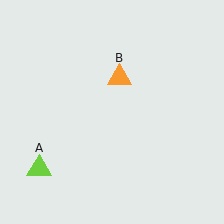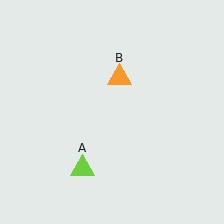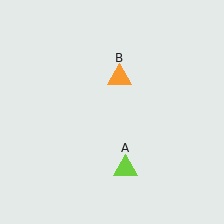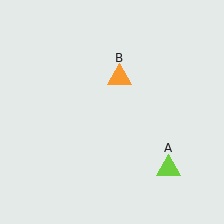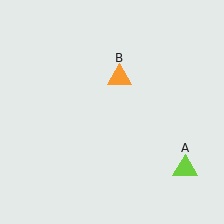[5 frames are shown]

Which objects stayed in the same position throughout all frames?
Orange triangle (object B) remained stationary.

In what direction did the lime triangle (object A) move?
The lime triangle (object A) moved right.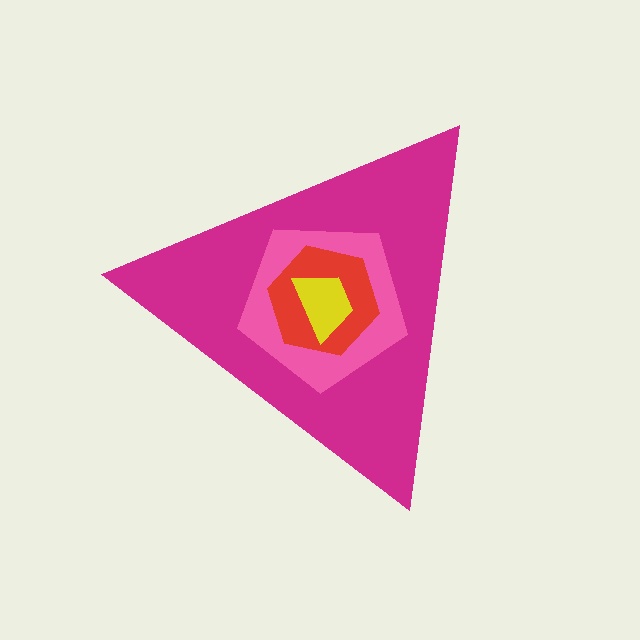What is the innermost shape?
The yellow trapezoid.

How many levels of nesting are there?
4.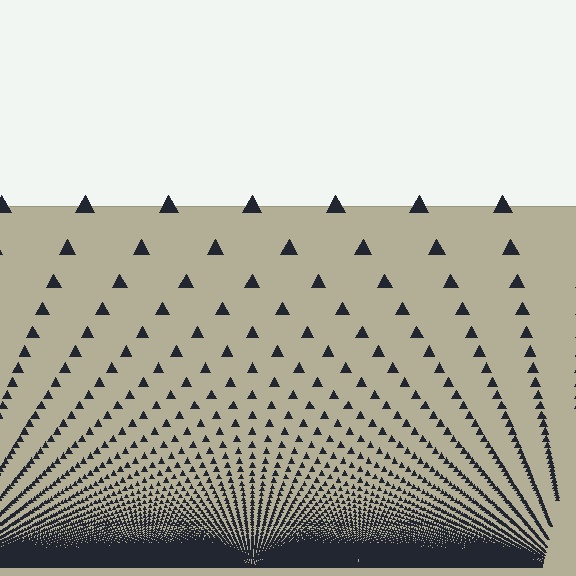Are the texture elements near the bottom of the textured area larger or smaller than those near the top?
Smaller. The gradient is inverted — elements near the bottom are smaller and denser.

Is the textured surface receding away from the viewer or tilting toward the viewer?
The surface appears to tilt toward the viewer. Texture elements get larger and sparser toward the top.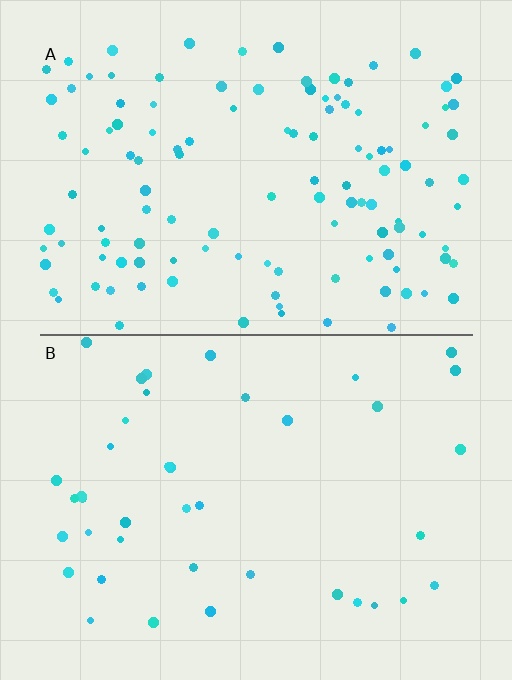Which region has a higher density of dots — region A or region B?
A (the top).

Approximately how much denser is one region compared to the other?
Approximately 3.0× — region A over region B.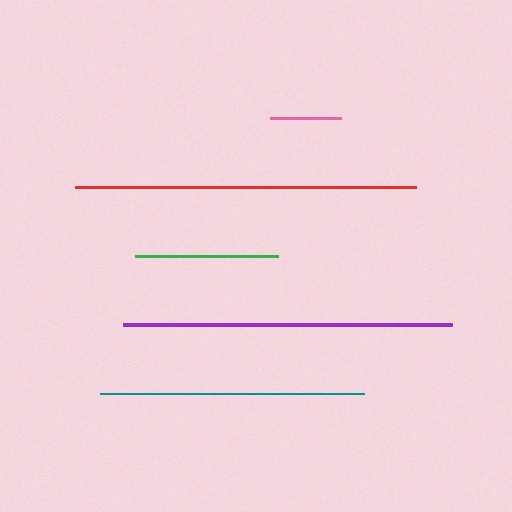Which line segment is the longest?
The red line is the longest at approximately 341 pixels.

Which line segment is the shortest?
The pink line is the shortest at approximately 71 pixels.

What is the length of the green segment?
The green segment is approximately 143 pixels long.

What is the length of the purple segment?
The purple segment is approximately 329 pixels long.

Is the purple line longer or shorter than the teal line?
The purple line is longer than the teal line.